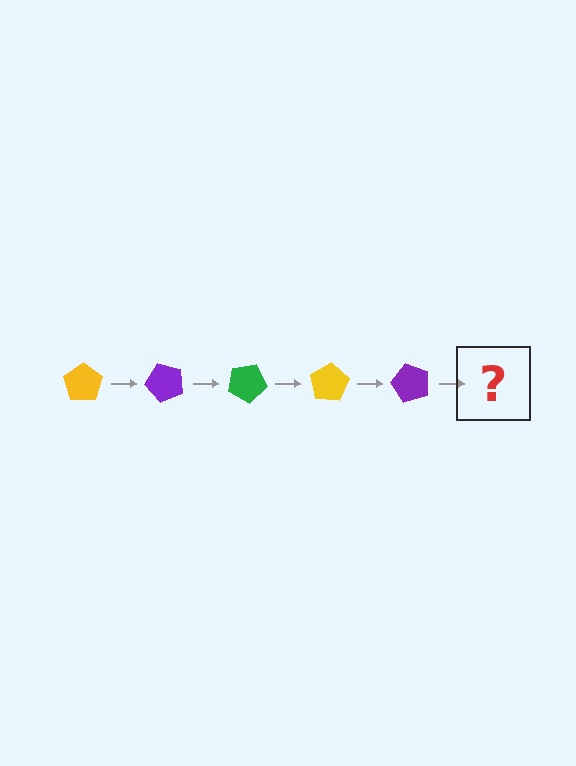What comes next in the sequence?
The next element should be a green pentagon, rotated 250 degrees from the start.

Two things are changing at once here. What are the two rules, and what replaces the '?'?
The two rules are that it rotates 50 degrees each step and the color cycles through yellow, purple, and green. The '?' should be a green pentagon, rotated 250 degrees from the start.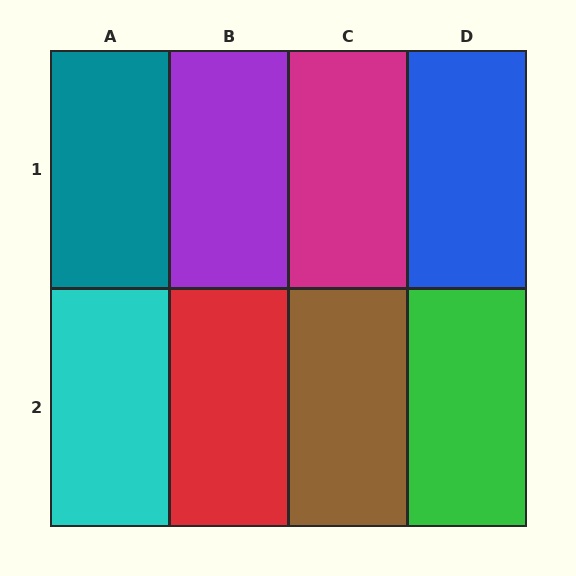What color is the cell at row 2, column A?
Cyan.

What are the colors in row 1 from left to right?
Teal, purple, magenta, blue.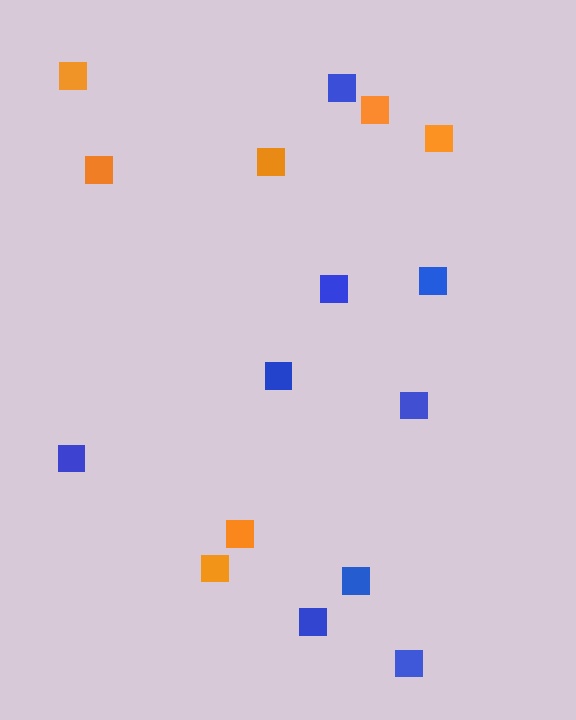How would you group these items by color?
There are 2 groups: one group of blue squares (9) and one group of orange squares (7).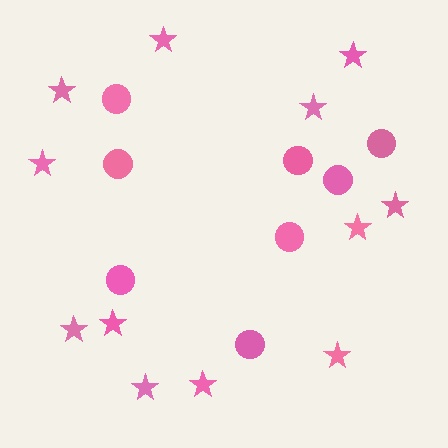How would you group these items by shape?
There are 2 groups: one group of stars (12) and one group of circles (8).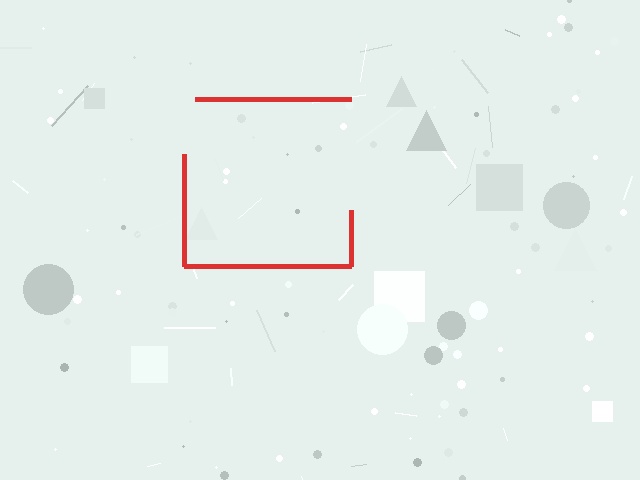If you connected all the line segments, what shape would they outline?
They would outline a square.